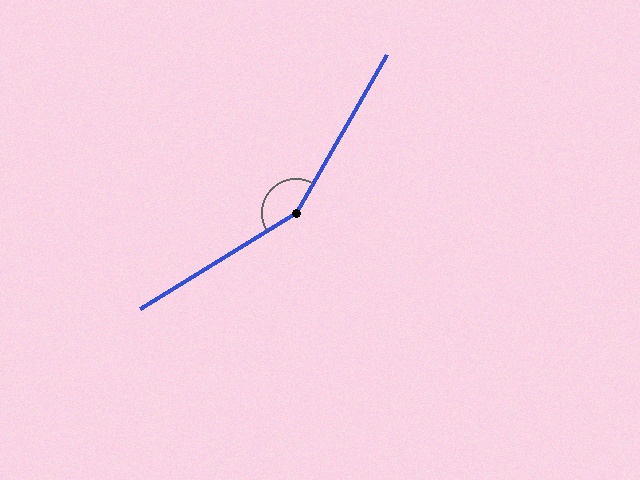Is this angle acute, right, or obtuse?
It is obtuse.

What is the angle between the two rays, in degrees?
Approximately 152 degrees.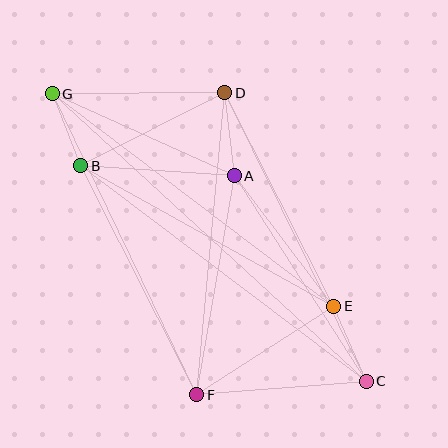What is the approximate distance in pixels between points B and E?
The distance between B and E is approximately 290 pixels.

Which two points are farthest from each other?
Points C and G are farthest from each other.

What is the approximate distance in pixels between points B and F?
The distance between B and F is approximately 257 pixels.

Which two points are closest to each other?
Points B and G are closest to each other.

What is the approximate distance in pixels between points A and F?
The distance between A and F is approximately 222 pixels.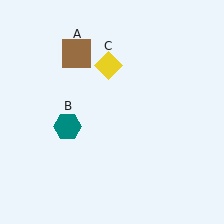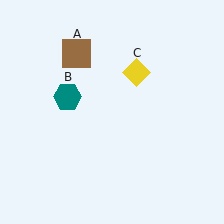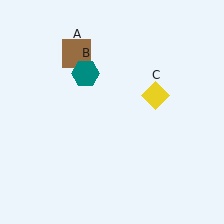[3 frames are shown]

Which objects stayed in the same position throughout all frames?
Brown square (object A) remained stationary.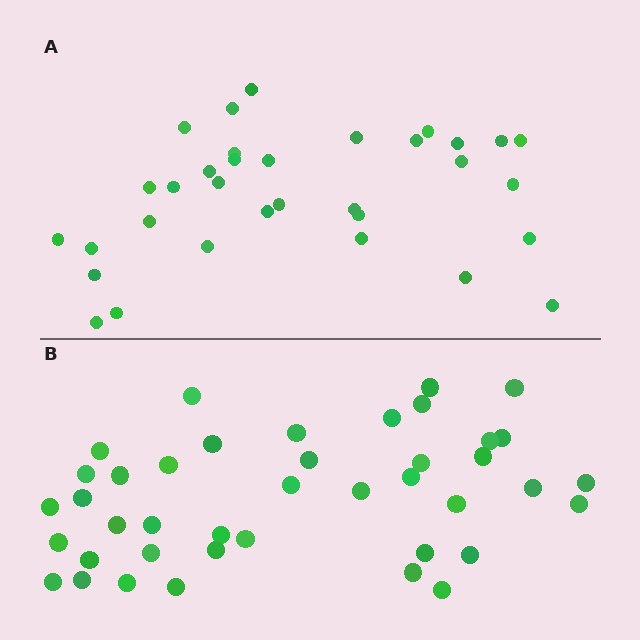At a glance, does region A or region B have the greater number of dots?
Region B (the bottom region) has more dots.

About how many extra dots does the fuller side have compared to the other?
Region B has roughly 8 or so more dots than region A.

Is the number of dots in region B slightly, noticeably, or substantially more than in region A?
Region B has only slightly more — the two regions are fairly close. The ratio is roughly 1.2 to 1.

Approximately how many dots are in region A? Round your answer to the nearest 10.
About 30 dots. (The exact count is 33, which rounds to 30.)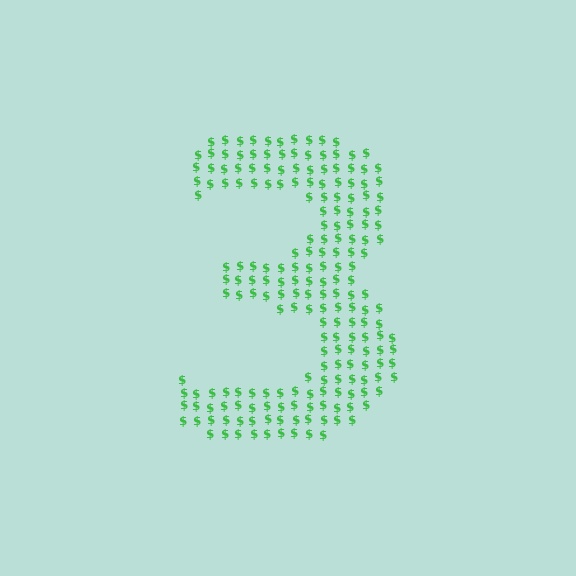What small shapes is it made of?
It is made of small dollar signs.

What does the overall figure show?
The overall figure shows the digit 3.